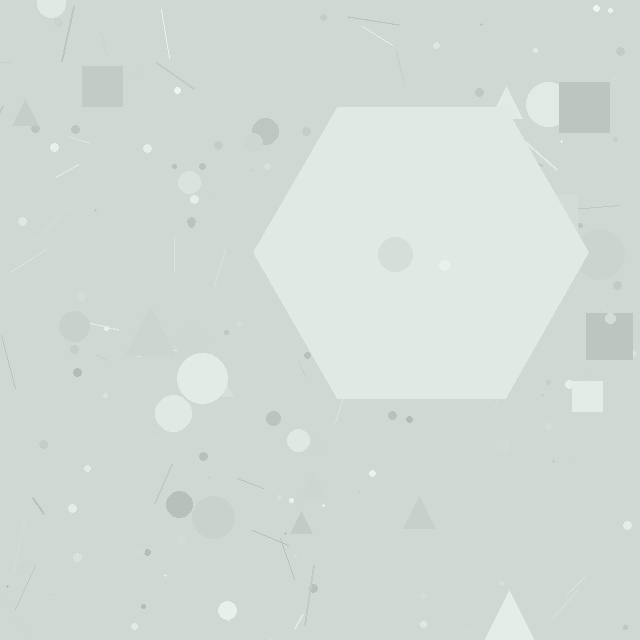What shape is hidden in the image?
A hexagon is hidden in the image.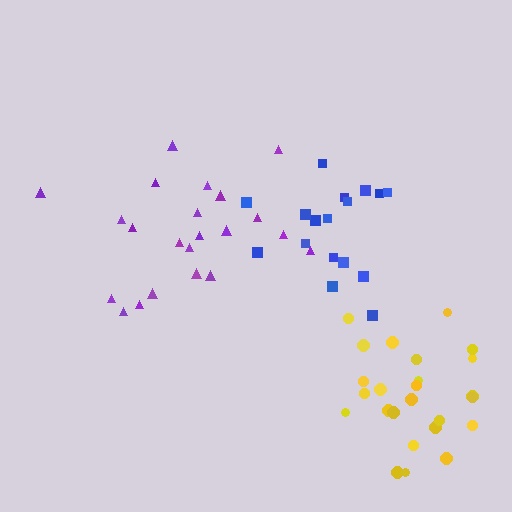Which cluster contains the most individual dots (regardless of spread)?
Yellow (26).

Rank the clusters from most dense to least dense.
yellow, blue, purple.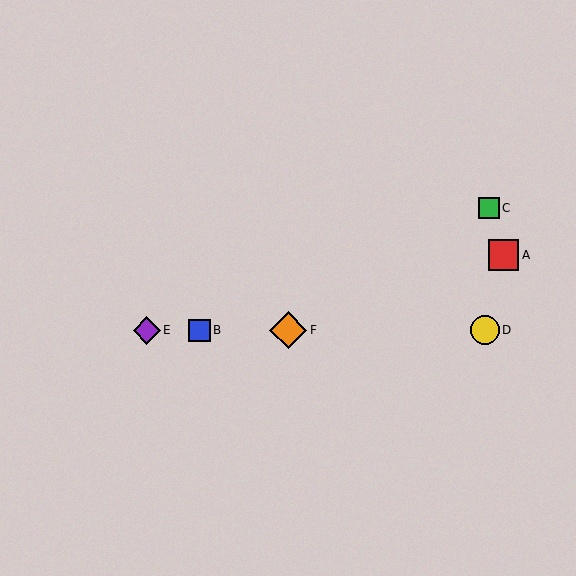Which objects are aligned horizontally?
Objects B, D, E, F are aligned horizontally.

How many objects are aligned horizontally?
4 objects (B, D, E, F) are aligned horizontally.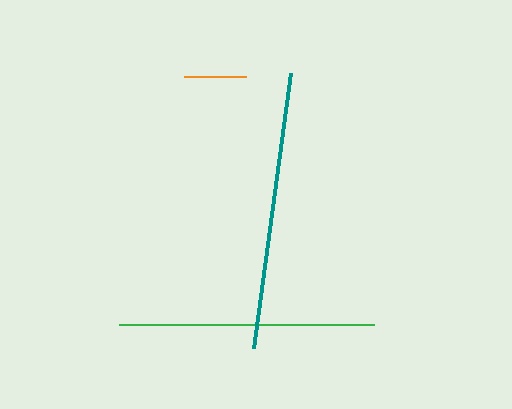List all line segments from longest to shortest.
From longest to shortest: teal, green, orange.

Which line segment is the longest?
The teal line is the longest at approximately 277 pixels.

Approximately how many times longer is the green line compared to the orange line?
The green line is approximately 4.1 times the length of the orange line.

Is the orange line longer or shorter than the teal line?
The teal line is longer than the orange line.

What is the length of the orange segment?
The orange segment is approximately 62 pixels long.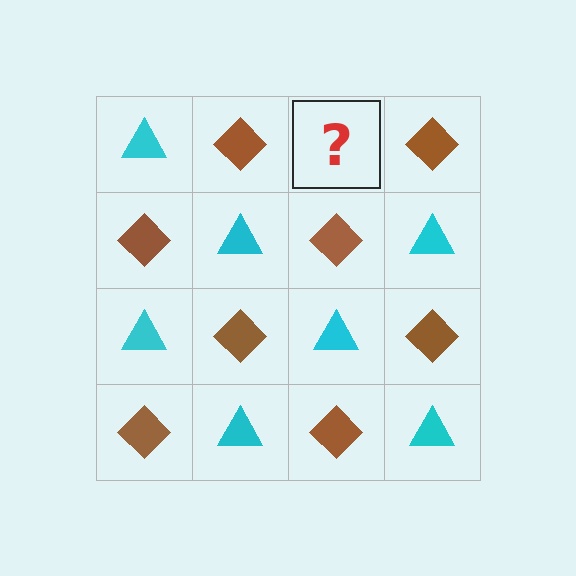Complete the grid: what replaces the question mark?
The question mark should be replaced with a cyan triangle.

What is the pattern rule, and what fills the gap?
The rule is that it alternates cyan triangle and brown diamond in a checkerboard pattern. The gap should be filled with a cyan triangle.